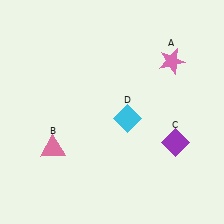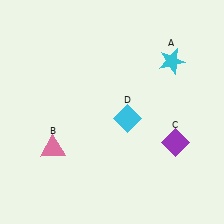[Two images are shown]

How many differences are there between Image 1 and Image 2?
There is 1 difference between the two images.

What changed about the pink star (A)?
In Image 1, A is pink. In Image 2, it changed to cyan.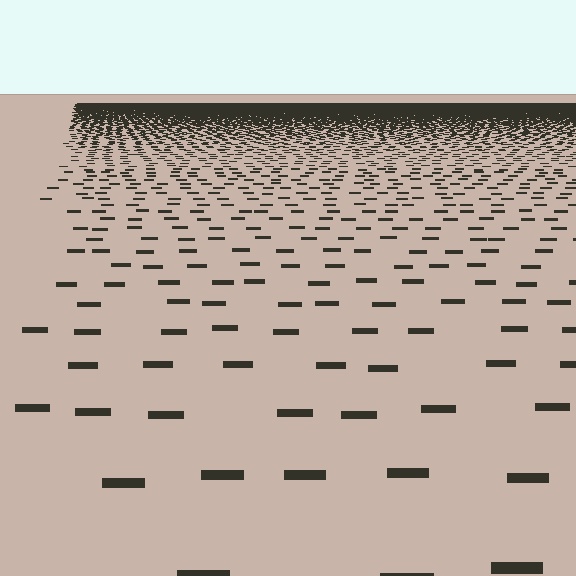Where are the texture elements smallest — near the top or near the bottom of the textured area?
Near the top.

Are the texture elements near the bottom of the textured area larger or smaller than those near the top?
Larger. Near the bottom, elements are closer to the viewer and appear at a bigger on-screen size.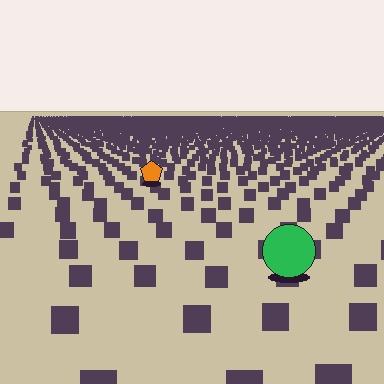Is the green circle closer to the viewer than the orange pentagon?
Yes. The green circle is closer — you can tell from the texture gradient: the ground texture is coarser near it.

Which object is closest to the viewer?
The green circle is closest. The texture marks near it are larger and more spread out.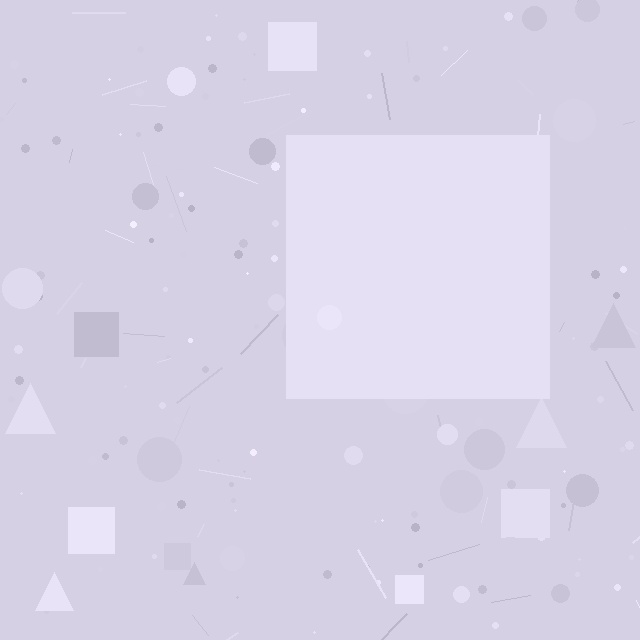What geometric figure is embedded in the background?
A square is embedded in the background.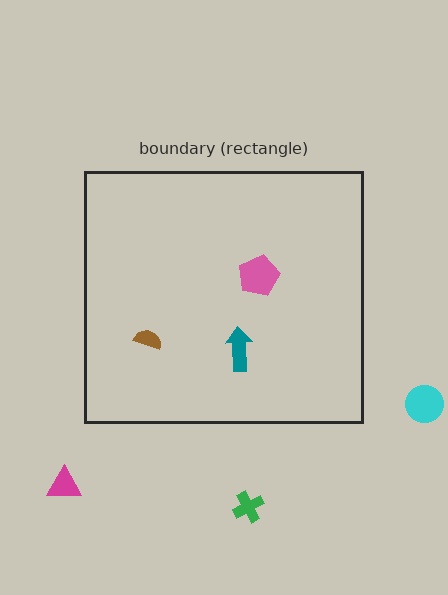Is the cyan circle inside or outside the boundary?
Outside.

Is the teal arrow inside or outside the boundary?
Inside.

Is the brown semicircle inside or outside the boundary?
Inside.